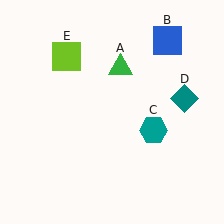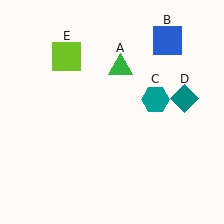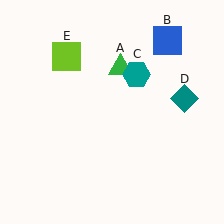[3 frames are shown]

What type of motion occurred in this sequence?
The teal hexagon (object C) rotated counterclockwise around the center of the scene.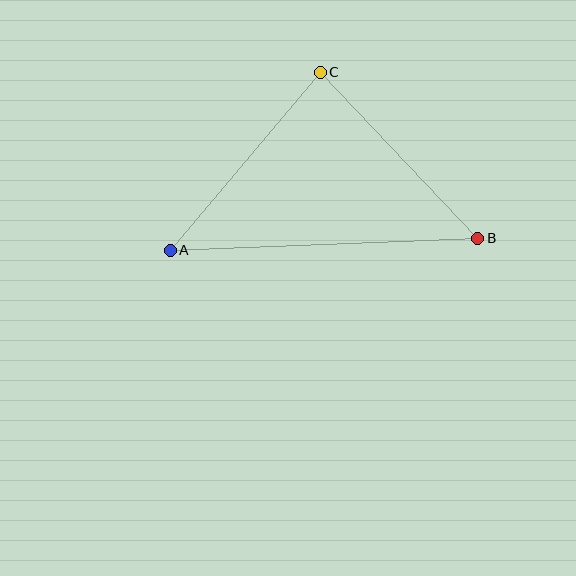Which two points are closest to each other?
Points B and C are closest to each other.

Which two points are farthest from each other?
Points A and B are farthest from each other.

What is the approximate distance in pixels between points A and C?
The distance between A and C is approximately 233 pixels.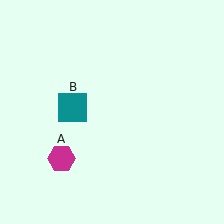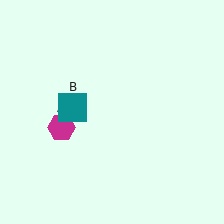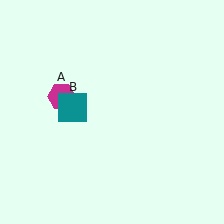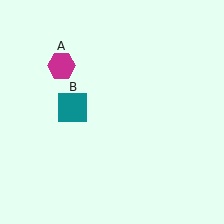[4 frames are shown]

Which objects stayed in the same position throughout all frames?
Teal square (object B) remained stationary.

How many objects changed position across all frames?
1 object changed position: magenta hexagon (object A).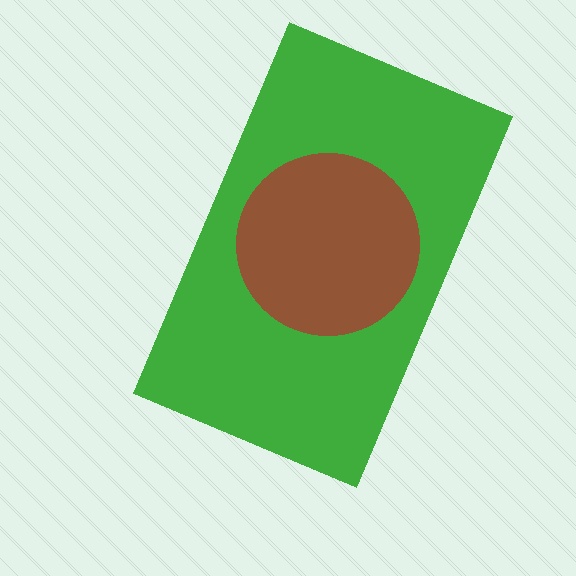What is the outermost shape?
The green rectangle.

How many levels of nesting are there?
2.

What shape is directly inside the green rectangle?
The brown circle.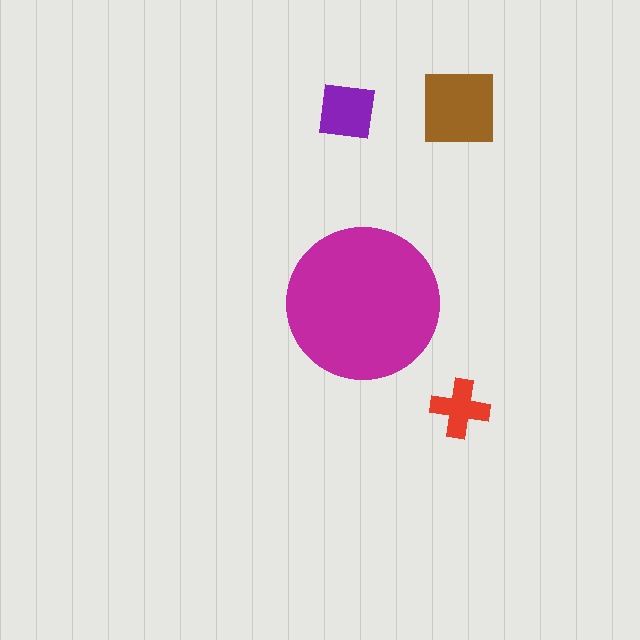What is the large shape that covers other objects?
A magenta circle.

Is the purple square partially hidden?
No, the purple square is fully visible.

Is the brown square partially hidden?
No, the brown square is fully visible.